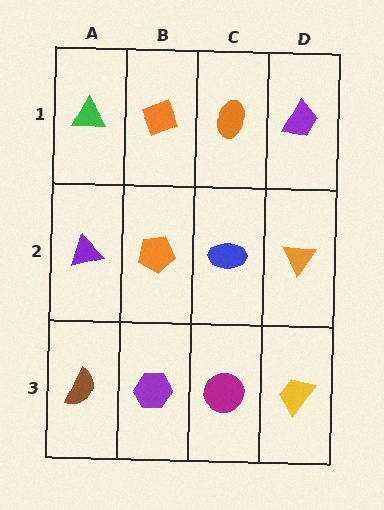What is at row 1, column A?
A green triangle.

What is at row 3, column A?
A brown semicircle.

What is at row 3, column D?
A yellow trapezoid.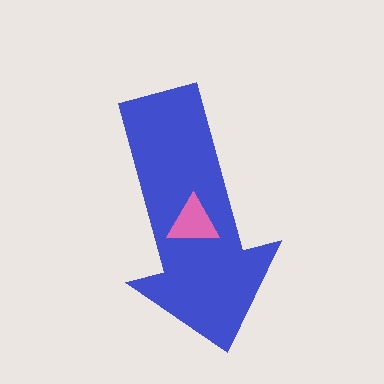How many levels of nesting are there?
2.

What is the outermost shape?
The blue arrow.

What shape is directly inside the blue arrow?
The pink triangle.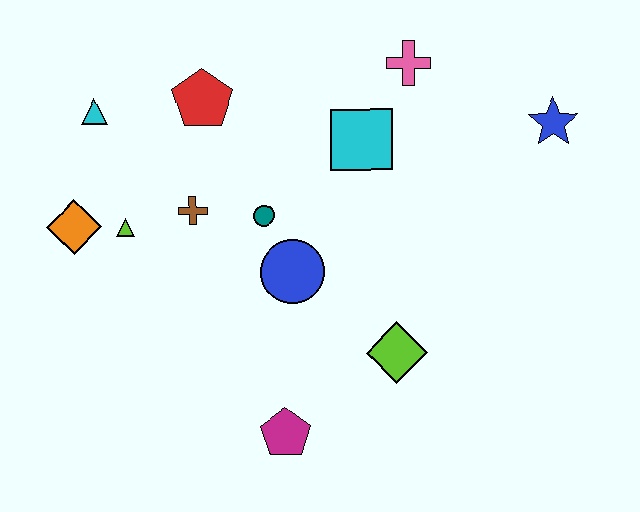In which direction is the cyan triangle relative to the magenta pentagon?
The cyan triangle is above the magenta pentagon.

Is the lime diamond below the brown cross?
Yes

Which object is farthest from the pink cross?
The magenta pentagon is farthest from the pink cross.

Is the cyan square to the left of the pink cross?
Yes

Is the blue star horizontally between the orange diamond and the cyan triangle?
No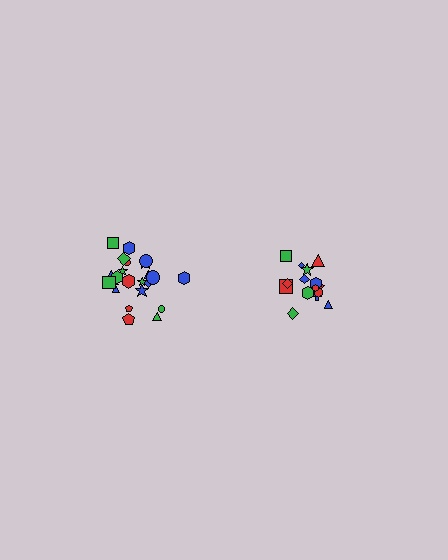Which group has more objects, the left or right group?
The left group.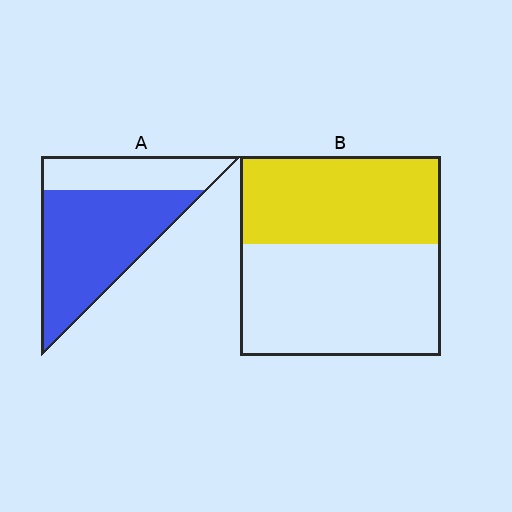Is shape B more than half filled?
No.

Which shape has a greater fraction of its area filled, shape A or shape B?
Shape A.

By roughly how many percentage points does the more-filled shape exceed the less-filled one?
By roughly 25 percentage points (A over B).